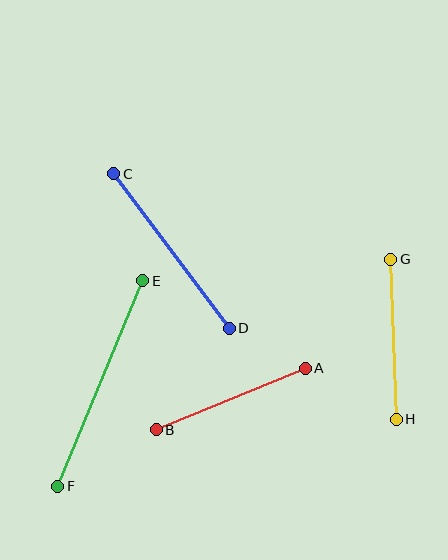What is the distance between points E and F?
The distance is approximately 222 pixels.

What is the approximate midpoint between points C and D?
The midpoint is at approximately (171, 251) pixels.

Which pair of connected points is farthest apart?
Points E and F are farthest apart.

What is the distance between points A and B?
The distance is approximately 161 pixels.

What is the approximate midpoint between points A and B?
The midpoint is at approximately (231, 399) pixels.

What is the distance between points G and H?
The distance is approximately 160 pixels.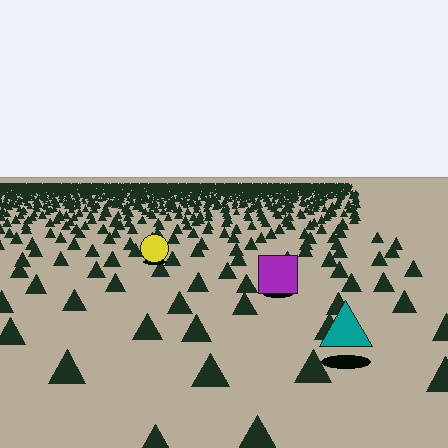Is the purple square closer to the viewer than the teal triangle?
No. The teal triangle is closer — you can tell from the texture gradient: the ground texture is coarser near it.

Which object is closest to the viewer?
The teal triangle is closest. The texture marks near it are larger and more spread out.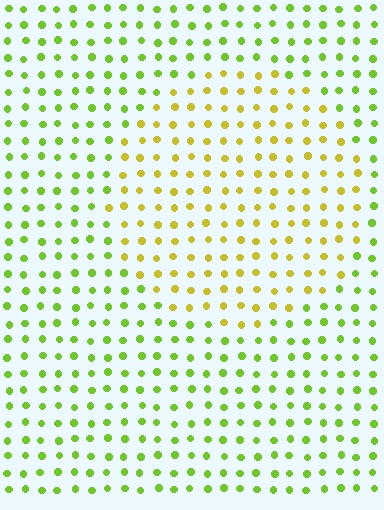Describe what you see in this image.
The image is filled with small lime elements in a uniform arrangement. A circle-shaped region is visible where the elements are tinted to a slightly different hue, forming a subtle color boundary.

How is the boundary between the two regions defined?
The boundary is defined purely by a slight shift in hue (about 37 degrees). Spacing, size, and orientation are identical on both sides.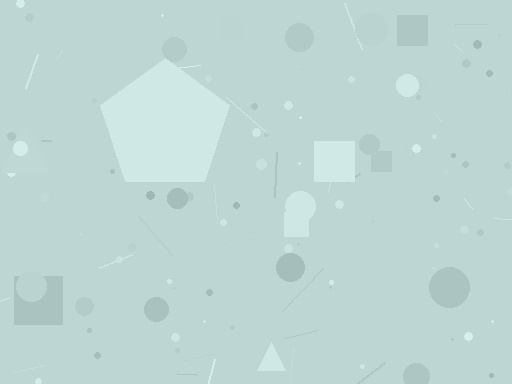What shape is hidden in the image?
A pentagon is hidden in the image.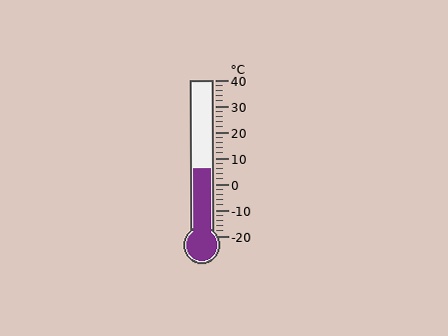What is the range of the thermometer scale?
The thermometer scale ranges from -20°C to 40°C.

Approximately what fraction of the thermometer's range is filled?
The thermometer is filled to approximately 45% of its range.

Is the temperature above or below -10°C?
The temperature is above -10°C.